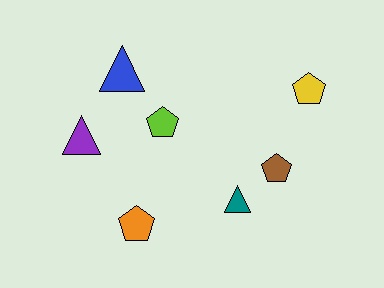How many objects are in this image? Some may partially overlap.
There are 7 objects.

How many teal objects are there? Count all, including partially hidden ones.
There is 1 teal object.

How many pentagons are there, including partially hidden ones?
There are 4 pentagons.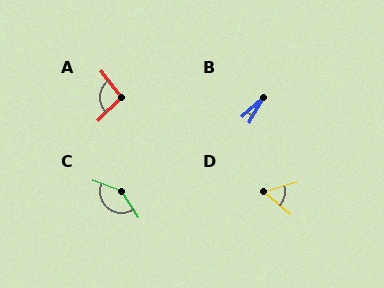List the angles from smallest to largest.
B (18°), D (56°), A (97°), C (144°).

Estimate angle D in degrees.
Approximately 56 degrees.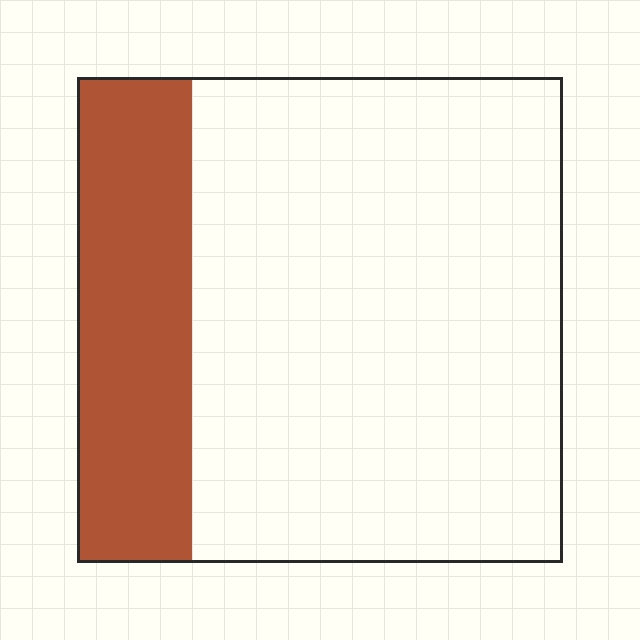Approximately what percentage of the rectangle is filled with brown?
Approximately 25%.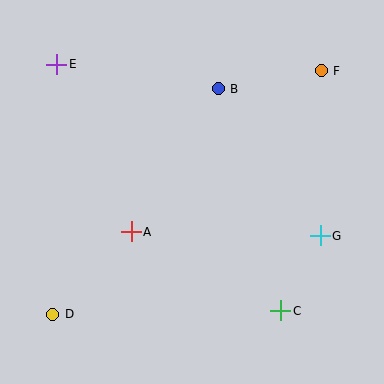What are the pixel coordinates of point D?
Point D is at (53, 314).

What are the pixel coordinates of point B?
Point B is at (218, 89).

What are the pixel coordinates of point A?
Point A is at (131, 232).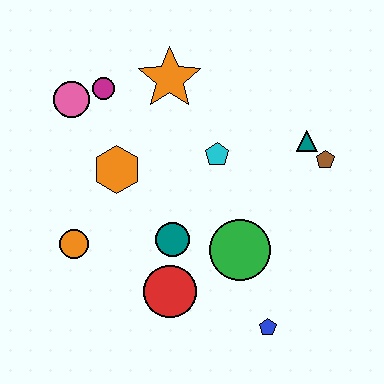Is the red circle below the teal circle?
Yes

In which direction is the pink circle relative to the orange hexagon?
The pink circle is above the orange hexagon.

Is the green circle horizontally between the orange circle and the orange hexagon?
No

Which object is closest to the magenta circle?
The pink circle is closest to the magenta circle.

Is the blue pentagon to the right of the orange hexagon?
Yes